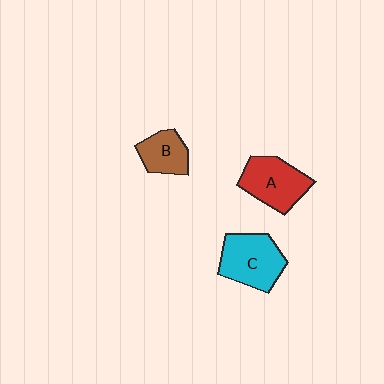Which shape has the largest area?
Shape C (cyan).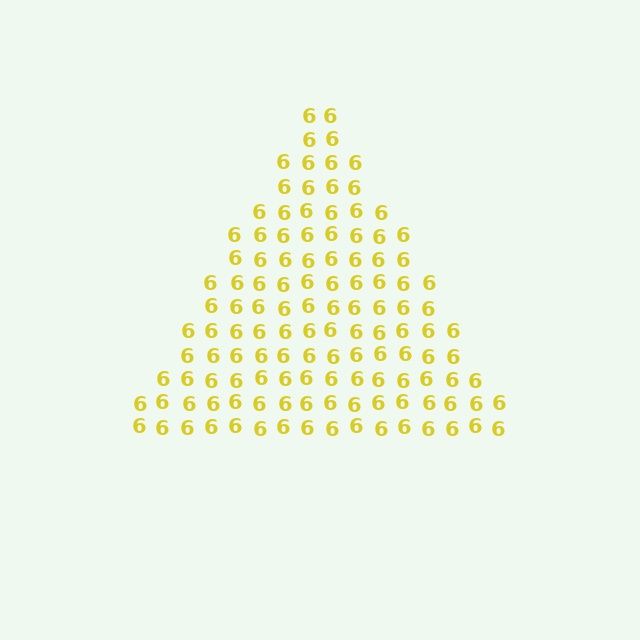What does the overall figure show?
The overall figure shows a triangle.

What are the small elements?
The small elements are digit 6's.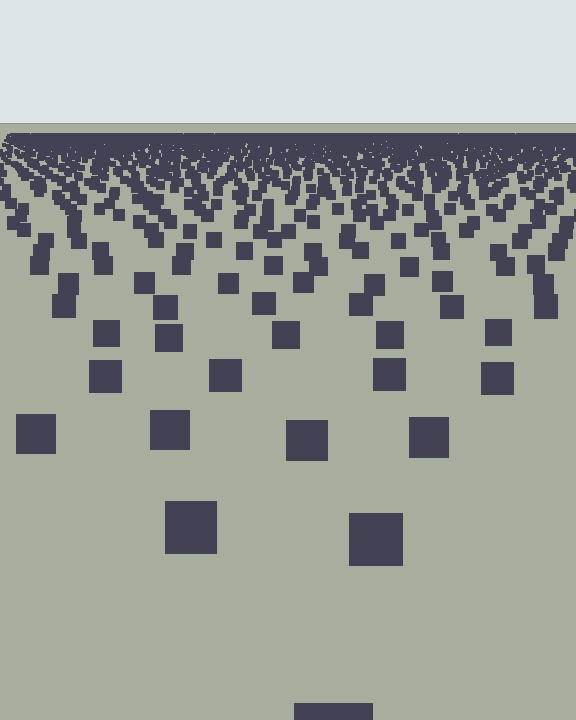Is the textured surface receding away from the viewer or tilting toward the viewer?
The surface is receding away from the viewer. Texture elements get smaller and denser toward the top.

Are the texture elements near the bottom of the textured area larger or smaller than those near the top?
Larger. Near the bottom, elements are closer to the viewer and appear at a bigger on-screen size.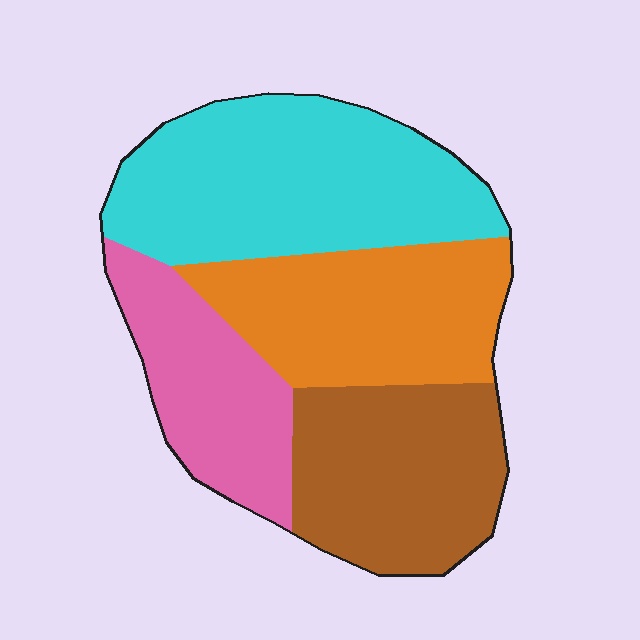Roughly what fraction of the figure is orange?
Orange takes up about one quarter (1/4) of the figure.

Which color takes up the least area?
Pink, at roughly 20%.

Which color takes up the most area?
Cyan, at roughly 35%.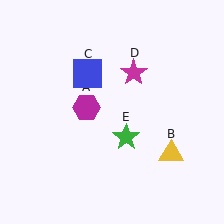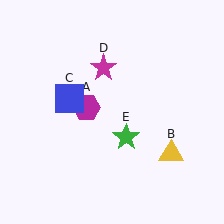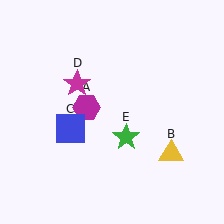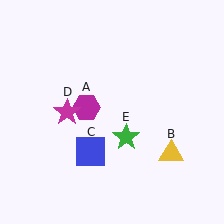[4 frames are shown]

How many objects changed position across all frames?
2 objects changed position: blue square (object C), magenta star (object D).